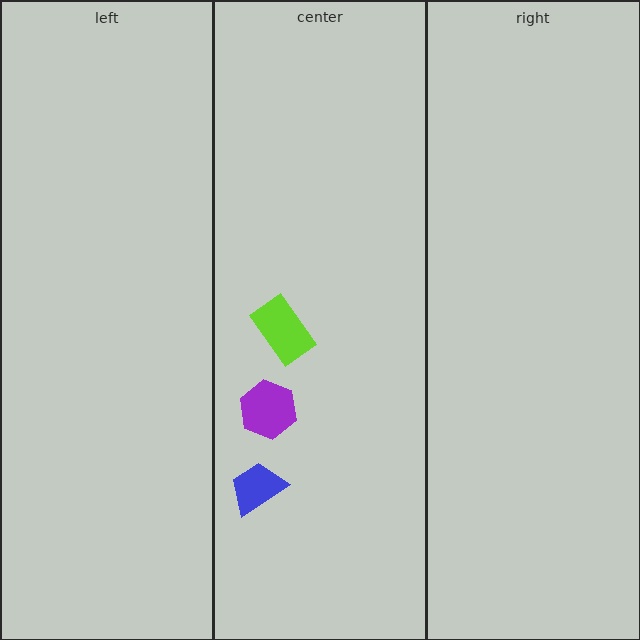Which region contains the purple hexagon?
The center region.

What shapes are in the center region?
The blue trapezoid, the purple hexagon, the lime rectangle.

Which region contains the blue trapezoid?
The center region.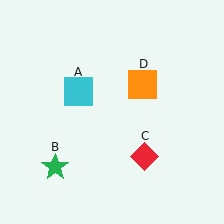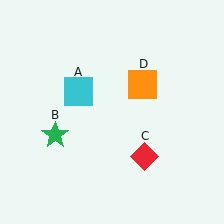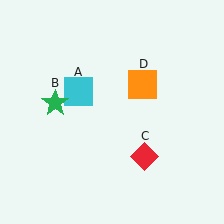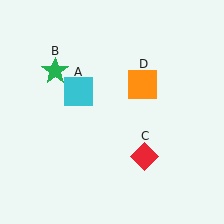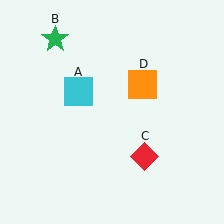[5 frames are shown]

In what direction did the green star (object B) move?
The green star (object B) moved up.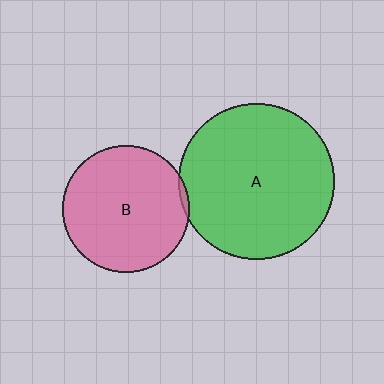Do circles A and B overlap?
Yes.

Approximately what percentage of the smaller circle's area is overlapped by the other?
Approximately 5%.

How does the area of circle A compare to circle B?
Approximately 1.5 times.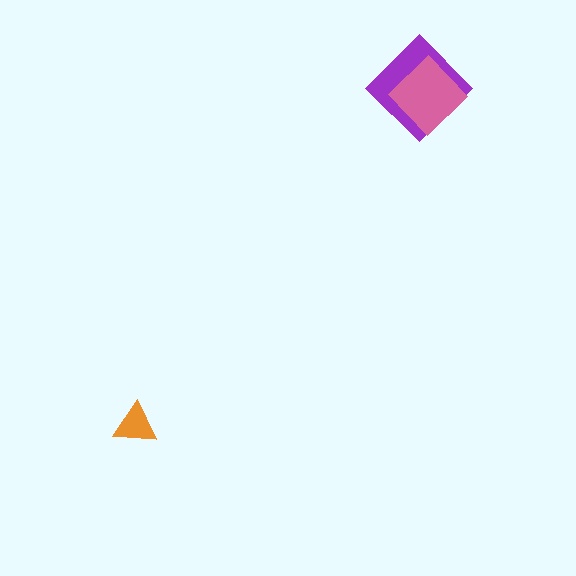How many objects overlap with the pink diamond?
1 object overlaps with the pink diamond.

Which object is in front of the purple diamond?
The pink diamond is in front of the purple diamond.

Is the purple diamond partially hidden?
Yes, it is partially covered by another shape.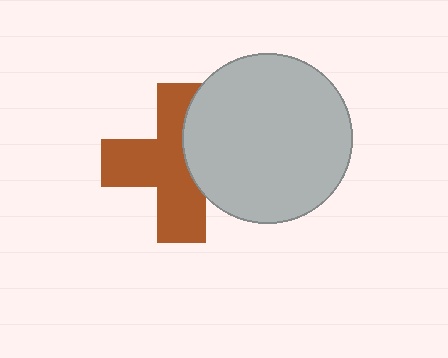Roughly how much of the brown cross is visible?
About half of it is visible (roughly 65%).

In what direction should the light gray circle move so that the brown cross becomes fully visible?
The light gray circle should move right. That is the shortest direction to clear the overlap and leave the brown cross fully visible.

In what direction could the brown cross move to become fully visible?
The brown cross could move left. That would shift it out from behind the light gray circle entirely.